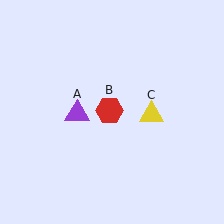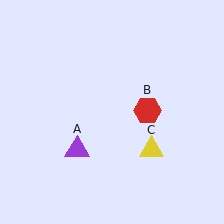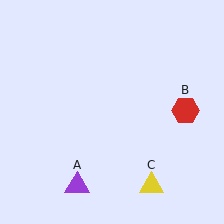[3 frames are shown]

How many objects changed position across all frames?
3 objects changed position: purple triangle (object A), red hexagon (object B), yellow triangle (object C).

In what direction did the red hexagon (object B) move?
The red hexagon (object B) moved right.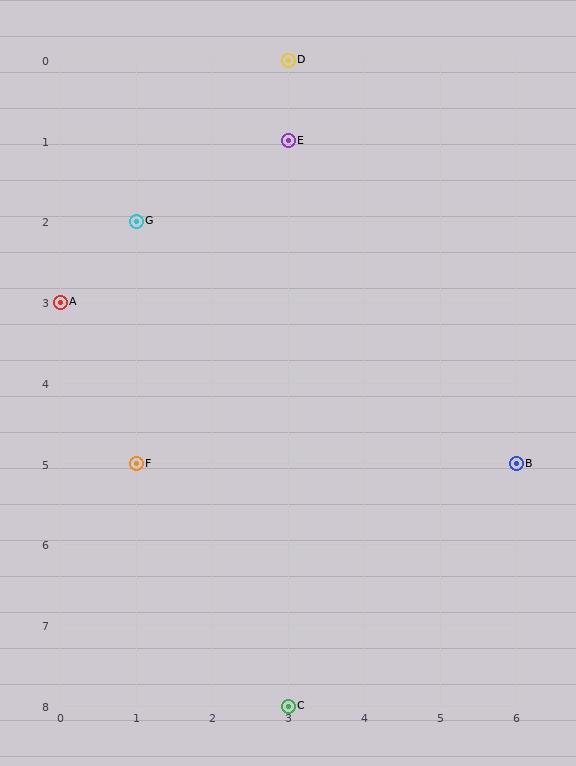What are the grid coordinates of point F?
Point F is at grid coordinates (1, 5).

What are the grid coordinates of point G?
Point G is at grid coordinates (1, 2).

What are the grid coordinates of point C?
Point C is at grid coordinates (3, 8).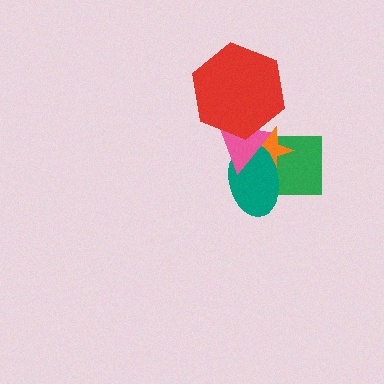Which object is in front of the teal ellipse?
The pink triangle is in front of the teal ellipse.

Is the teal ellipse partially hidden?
Yes, it is partially covered by another shape.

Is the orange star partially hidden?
Yes, it is partially covered by another shape.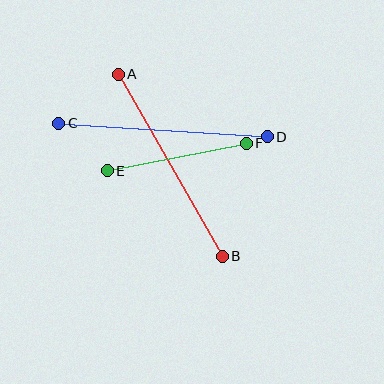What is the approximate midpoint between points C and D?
The midpoint is at approximately (163, 130) pixels.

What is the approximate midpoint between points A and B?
The midpoint is at approximately (170, 165) pixels.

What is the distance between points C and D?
The distance is approximately 209 pixels.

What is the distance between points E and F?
The distance is approximately 142 pixels.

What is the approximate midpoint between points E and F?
The midpoint is at approximately (177, 157) pixels.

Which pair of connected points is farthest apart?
Points A and B are farthest apart.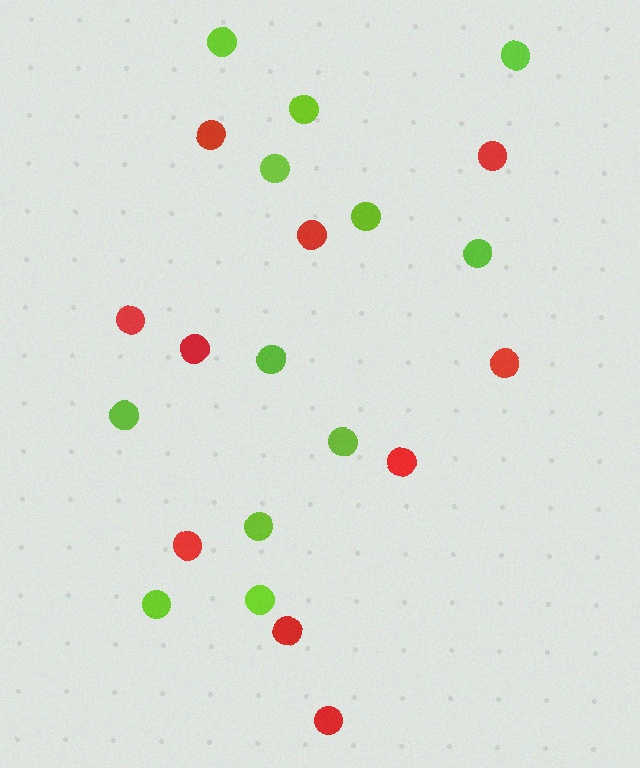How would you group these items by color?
There are 2 groups: one group of red circles (10) and one group of lime circles (12).